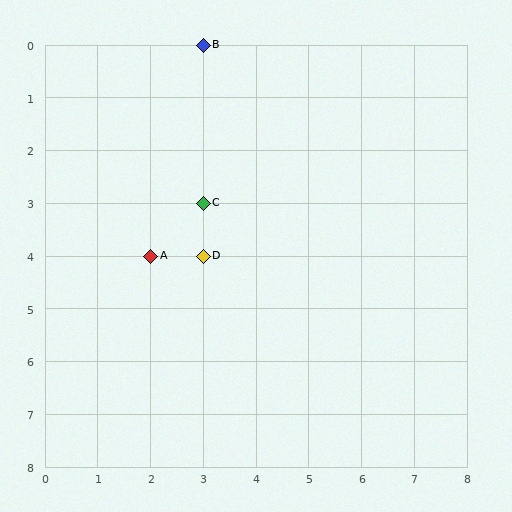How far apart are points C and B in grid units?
Points C and B are 3 rows apart.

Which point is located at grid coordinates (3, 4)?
Point D is at (3, 4).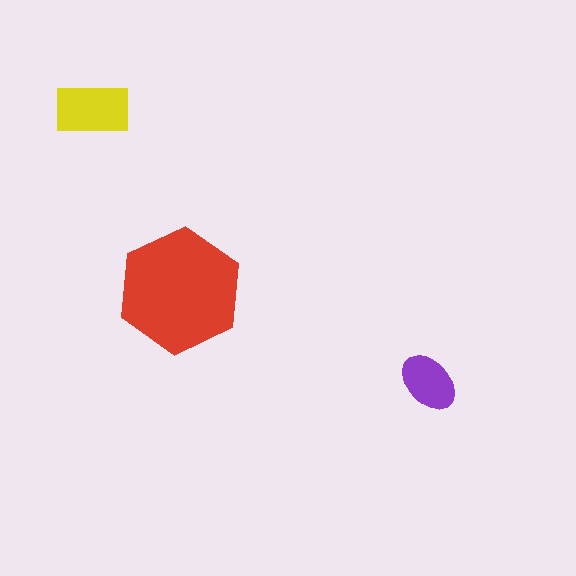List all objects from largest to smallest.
The red hexagon, the yellow rectangle, the purple ellipse.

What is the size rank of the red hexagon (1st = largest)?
1st.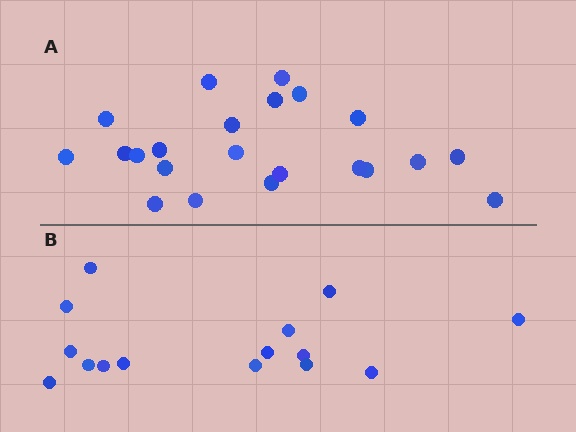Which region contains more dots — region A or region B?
Region A (the top region) has more dots.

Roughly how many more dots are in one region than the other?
Region A has roughly 8 or so more dots than region B.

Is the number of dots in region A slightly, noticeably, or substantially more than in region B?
Region A has substantially more. The ratio is roughly 1.5 to 1.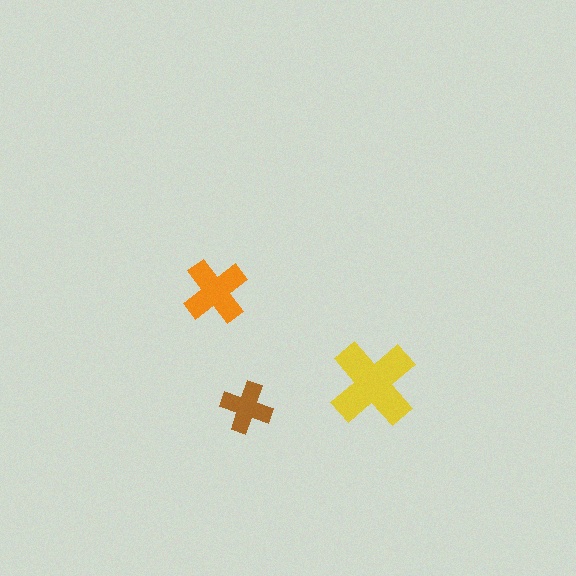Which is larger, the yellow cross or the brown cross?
The yellow one.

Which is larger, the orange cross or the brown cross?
The orange one.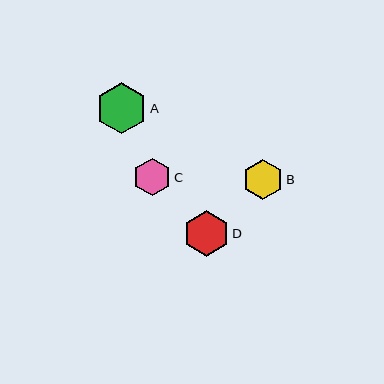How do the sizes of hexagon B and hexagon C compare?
Hexagon B and hexagon C are approximately the same size.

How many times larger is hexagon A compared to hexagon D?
Hexagon A is approximately 1.1 times the size of hexagon D.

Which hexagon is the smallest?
Hexagon C is the smallest with a size of approximately 38 pixels.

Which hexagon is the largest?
Hexagon A is the largest with a size of approximately 51 pixels.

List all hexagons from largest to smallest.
From largest to smallest: A, D, B, C.